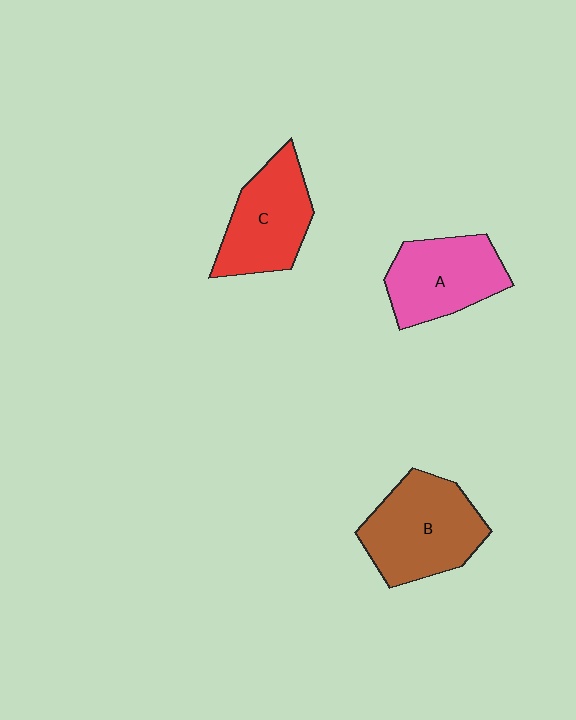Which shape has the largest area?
Shape B (brown).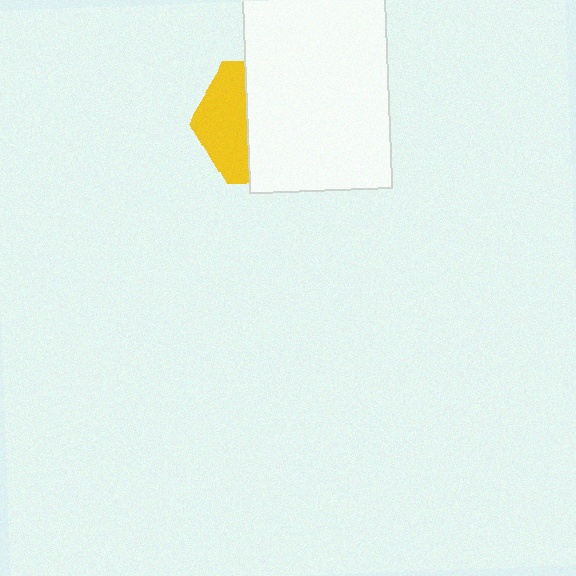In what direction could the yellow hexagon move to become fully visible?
The yellow hexagon could move left. That would shift it out from behind the white rectangle entirely.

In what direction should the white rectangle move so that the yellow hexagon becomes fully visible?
The white rectangle should move right. That is the shortest direction to clear the overlap and leave the yellow hexagon fully visible.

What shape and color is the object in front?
The object in front is a white rectangle.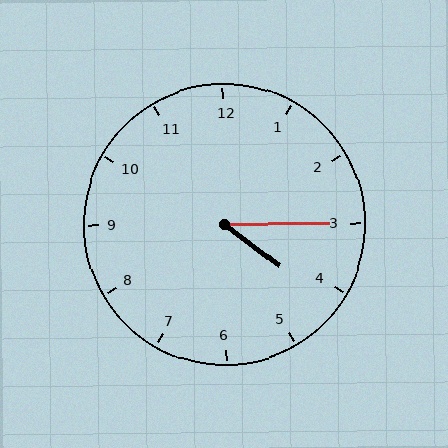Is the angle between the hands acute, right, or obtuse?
It is acute.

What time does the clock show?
4:15.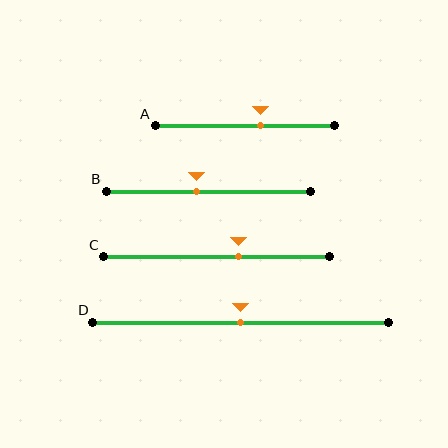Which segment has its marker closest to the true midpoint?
Segment D has its marker closest to the true midpoint.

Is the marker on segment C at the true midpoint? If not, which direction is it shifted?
No, the marker on segment C is shifted to the right by about 10% of the segment length.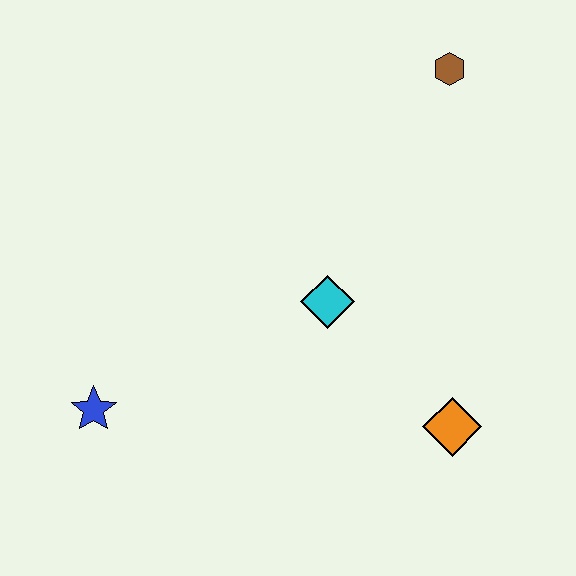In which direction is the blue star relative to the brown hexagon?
The blue star is to the left of the brown hexagon.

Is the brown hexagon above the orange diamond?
Yes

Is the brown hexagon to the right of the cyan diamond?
Yes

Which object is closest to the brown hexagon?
The cyan diamond is closest to the brown hexagon.